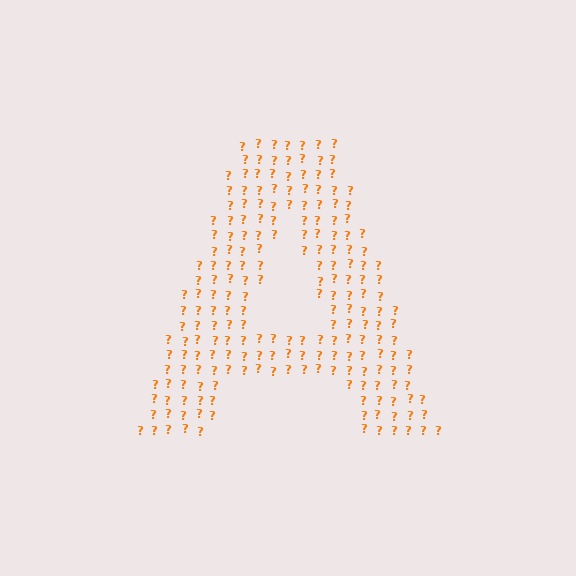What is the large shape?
The large shape is the letter A.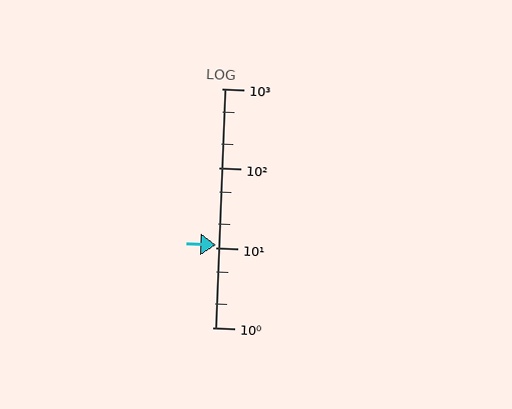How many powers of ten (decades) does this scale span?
The scale spans 3 decades, from 1 to 1000.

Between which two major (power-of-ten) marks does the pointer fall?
The pointer is between 10 and 100.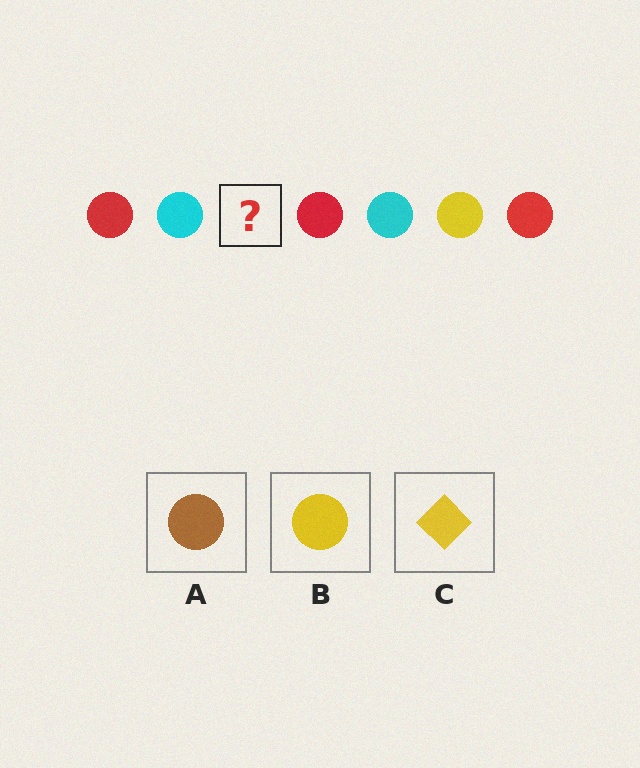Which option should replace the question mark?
Option B.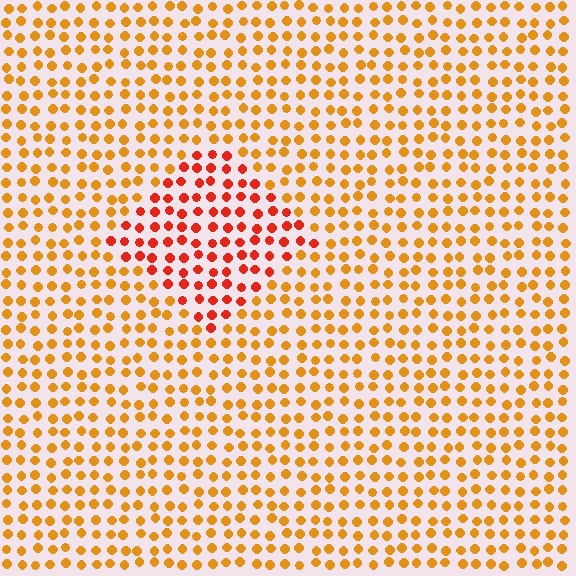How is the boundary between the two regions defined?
The boundary is defined purely by a slight shift in hue (about 33 degrees). Spacing, size, and orientation are identical on both sides.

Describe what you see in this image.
The image is filled with small orange elements in a uniform arrangement. A diamond-shaped region is visible where the elements are tinted to a slightly different hue, forming a subtle color boundary.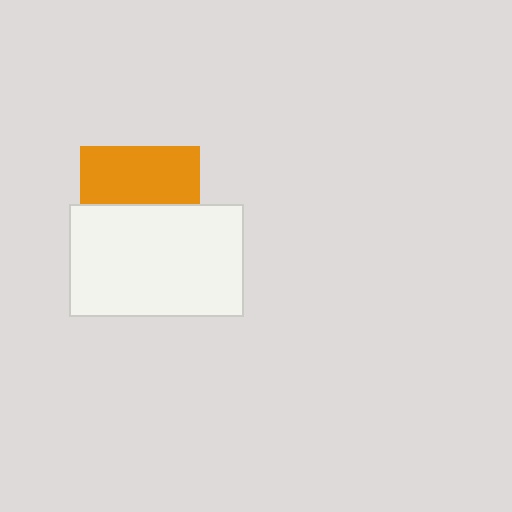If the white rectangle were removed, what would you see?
You would see the complete orange square.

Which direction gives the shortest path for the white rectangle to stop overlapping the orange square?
Moving down gives the shortest separation.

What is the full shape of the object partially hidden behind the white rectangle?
The partially hidden object is an orange square.